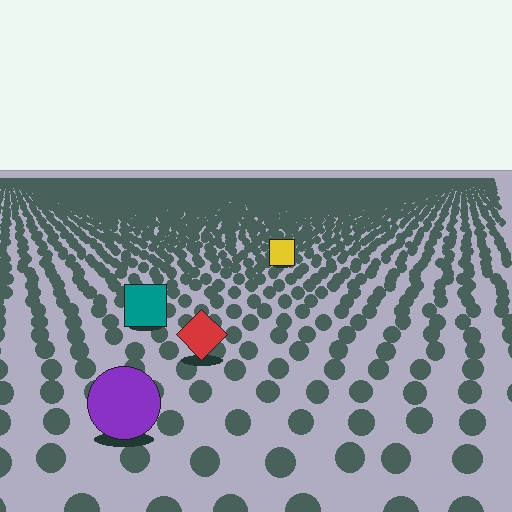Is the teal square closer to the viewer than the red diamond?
No. The red diamond is closer — you can tell from the texture gradient: the ground texture is coarser near it.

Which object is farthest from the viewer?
The yellow square is farthest from the viewer. It appears smaller and the ground texture around it is denser.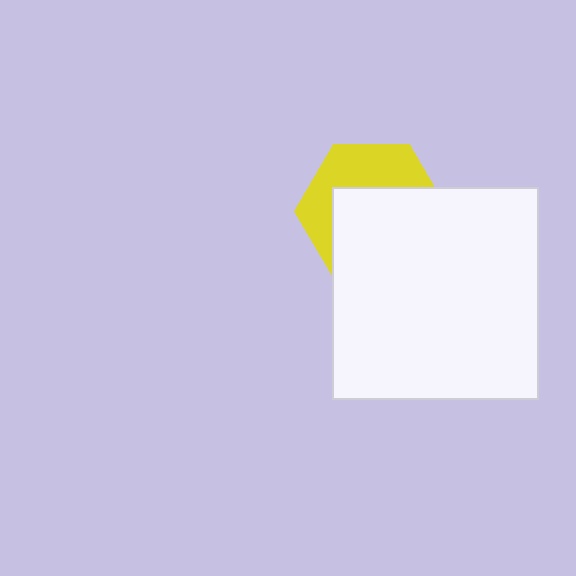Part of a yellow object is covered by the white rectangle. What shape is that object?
It is a hexagon.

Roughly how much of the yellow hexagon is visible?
A small part of it is visible (roughly 41%).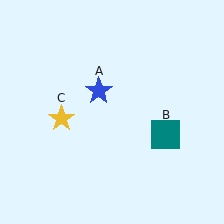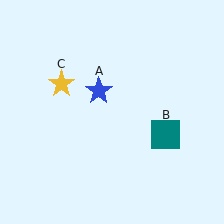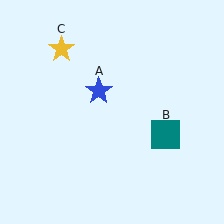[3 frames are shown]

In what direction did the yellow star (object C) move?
The yellow star (object C) moved up.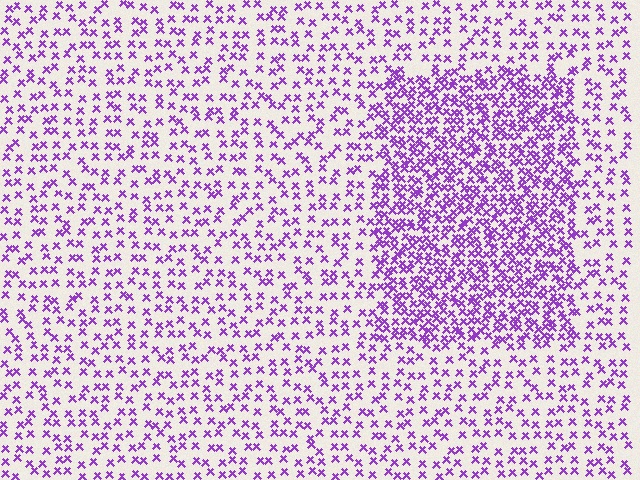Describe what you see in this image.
The image contains small purple elements arranged at two different densities. A rectangle-shaped region is visible where the elements are more densely packed than the surrounding area.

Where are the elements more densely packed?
The elements are more densely packed inside the rectangle boundary.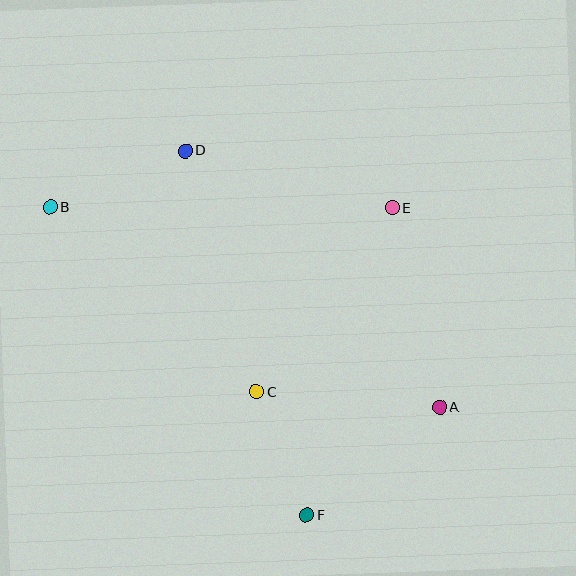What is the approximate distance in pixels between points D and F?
The distance between D and F is approximately 384 pixels.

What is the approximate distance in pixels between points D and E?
The distance between D and E is approximately 215 pixels.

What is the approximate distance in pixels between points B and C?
The distance between B and C is approximately 277 pixels.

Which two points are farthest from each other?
Points A and B are farthest from each other.